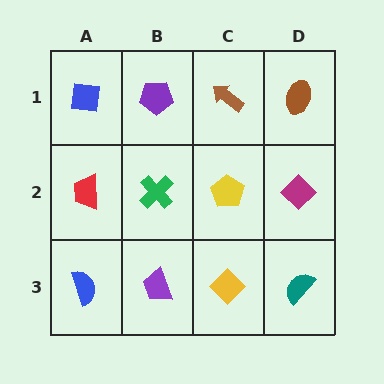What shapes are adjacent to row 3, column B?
A green cross (row 2, column B), a blue semicircle (row 3, column A), a yellow diamond (row 3, column C).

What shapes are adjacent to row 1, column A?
A red trapezoid (row 2, column A), a purple pentagon (row 1, column B).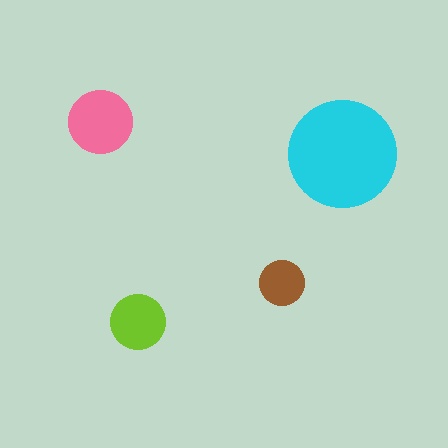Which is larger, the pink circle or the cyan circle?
The cyan one.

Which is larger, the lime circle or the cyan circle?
The cyan one.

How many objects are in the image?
There are 4 objects in the image.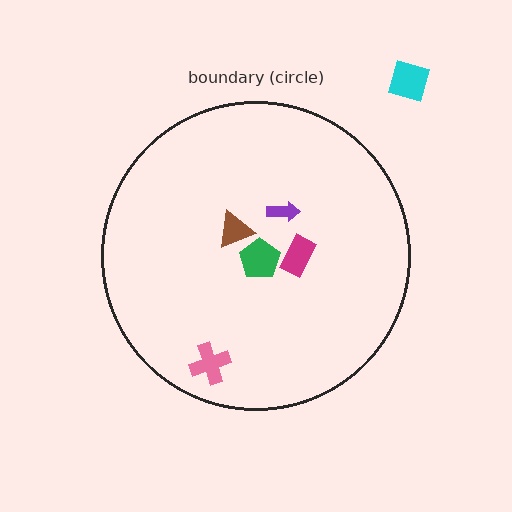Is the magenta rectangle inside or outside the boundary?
Inside.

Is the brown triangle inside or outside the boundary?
Inside.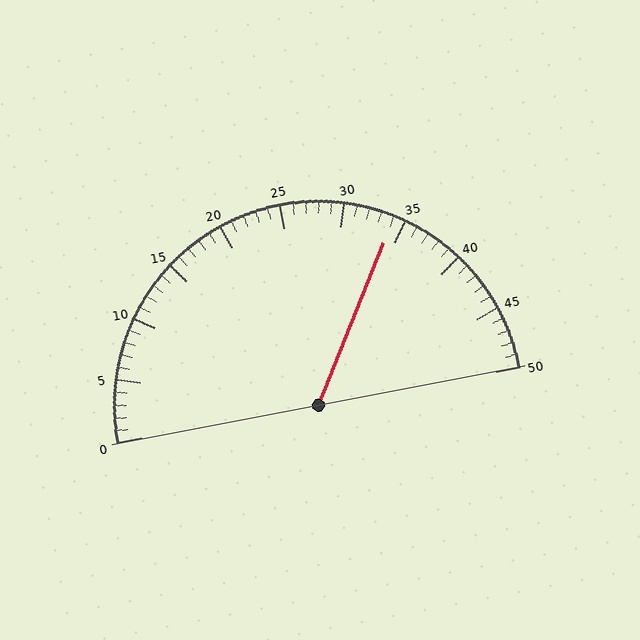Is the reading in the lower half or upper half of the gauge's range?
The reading is in the upper half of the range (0 to 50).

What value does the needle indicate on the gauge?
The needle indicates approximately 34.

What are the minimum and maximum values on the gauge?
The gauge ranges from 0 to 50.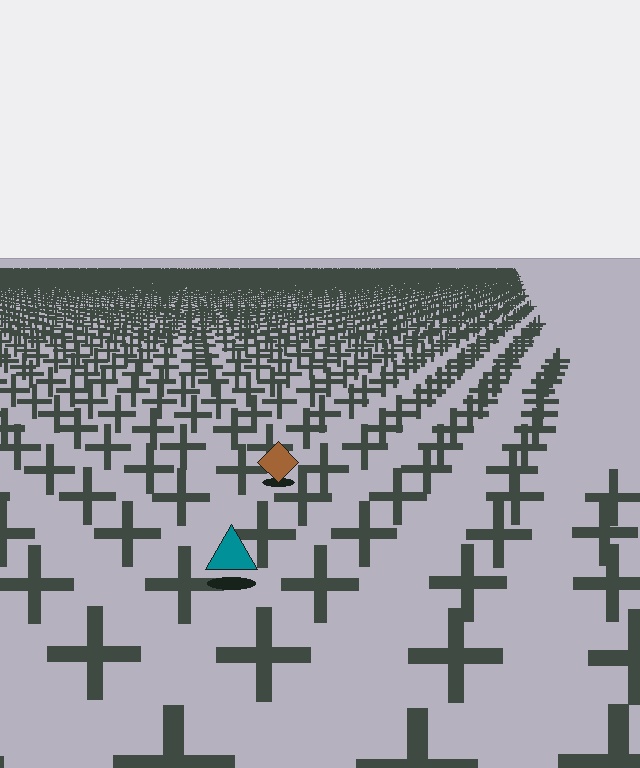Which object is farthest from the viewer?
The brown diamond is farthest from the viewer. It appears smaller and the ground texture around it is denser.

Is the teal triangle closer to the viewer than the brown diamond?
Yes. The teal triangle is closer — you can tell from the texture gradient: the ground texture is coarser near it.